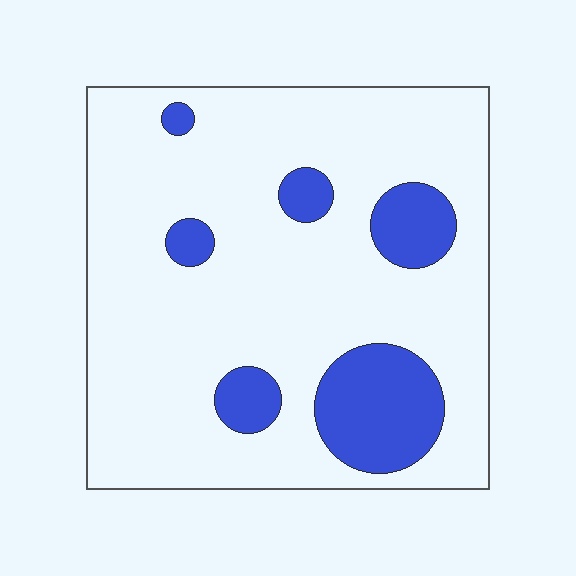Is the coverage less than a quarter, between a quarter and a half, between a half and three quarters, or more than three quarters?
Less than a quarter.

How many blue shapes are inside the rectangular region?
6.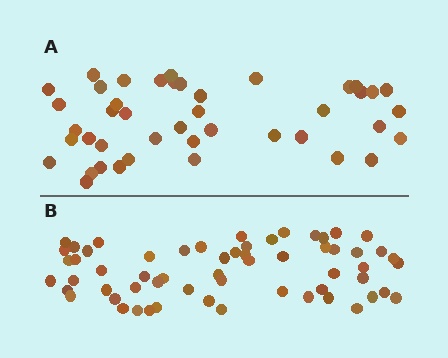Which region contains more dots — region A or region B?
Region B (the bottom region) has more dots.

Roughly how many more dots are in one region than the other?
Region B has approximately 15 more dots than region A.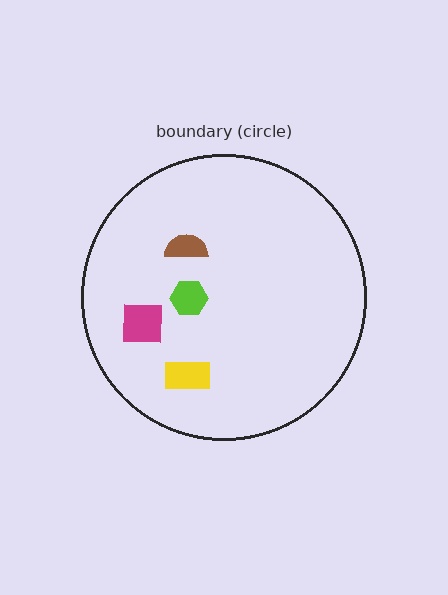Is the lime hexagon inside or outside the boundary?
Inside.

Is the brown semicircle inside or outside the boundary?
Inside.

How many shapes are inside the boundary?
4 inside, 0 outside.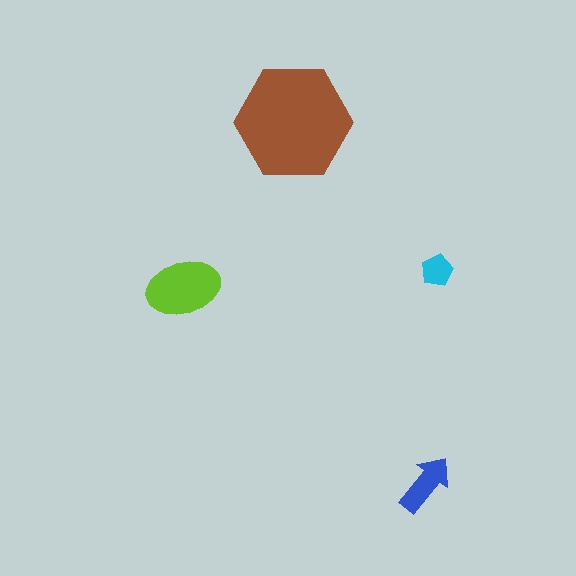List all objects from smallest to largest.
The cyan pentagon, the blue arrow, the lime ellipse, the brown hexagon.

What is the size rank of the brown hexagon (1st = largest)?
1st.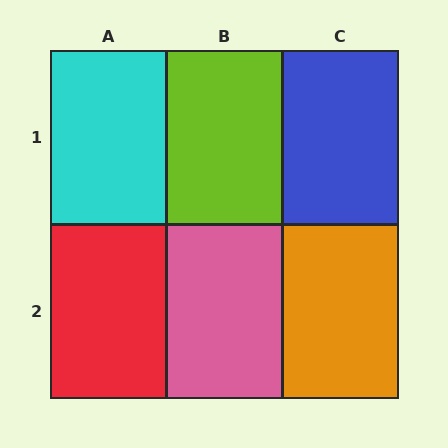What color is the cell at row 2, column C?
Orange.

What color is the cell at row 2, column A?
Red.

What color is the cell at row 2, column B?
Pink.